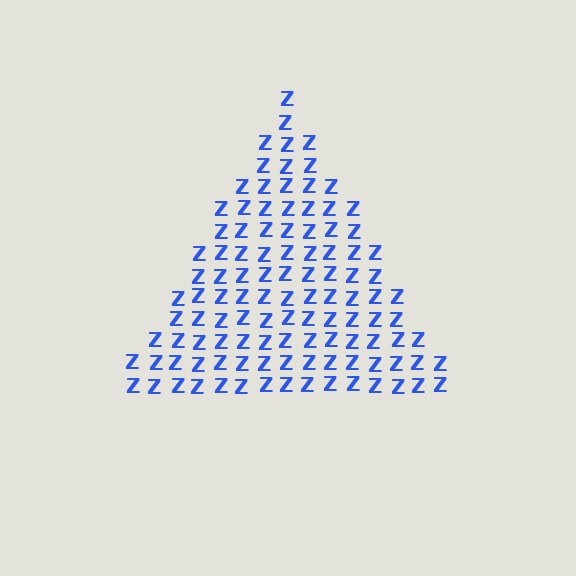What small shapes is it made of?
It is made of small letter Z's.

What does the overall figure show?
The overall figure shows a triangle.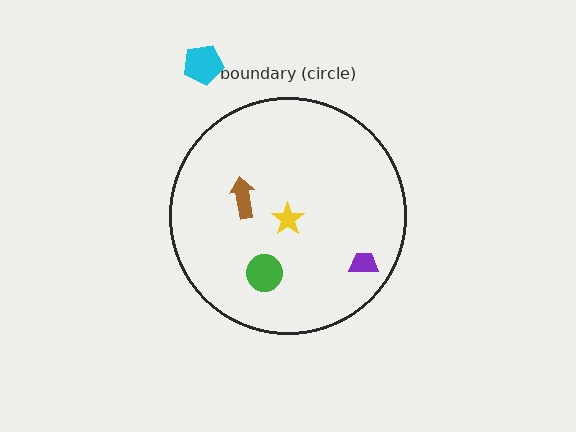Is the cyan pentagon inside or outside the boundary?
Outside.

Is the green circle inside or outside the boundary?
Inside.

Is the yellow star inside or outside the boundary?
Inside.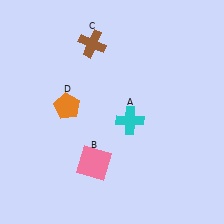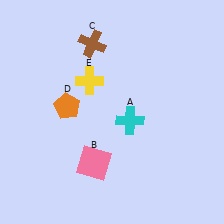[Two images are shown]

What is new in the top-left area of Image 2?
A yellow cross (E) was added in the top-left area of Image 2.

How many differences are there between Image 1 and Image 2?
There is 1 difference between the two images.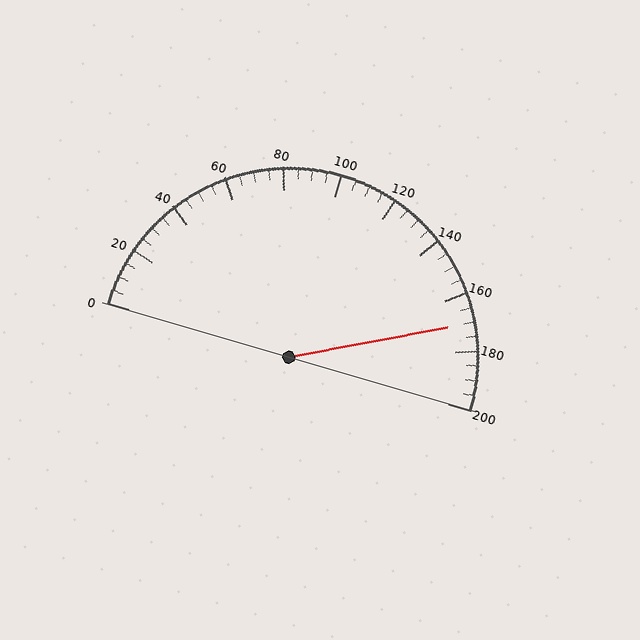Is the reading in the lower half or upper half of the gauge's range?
The reading is in the upper half of the range (0 to 200).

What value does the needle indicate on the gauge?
The needle indicates approximately 170.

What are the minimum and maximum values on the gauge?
The gauge ranges from 0 to 200.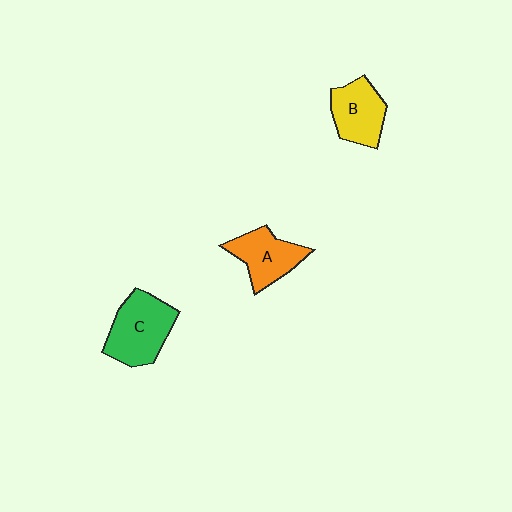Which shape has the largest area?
Shape C (green).